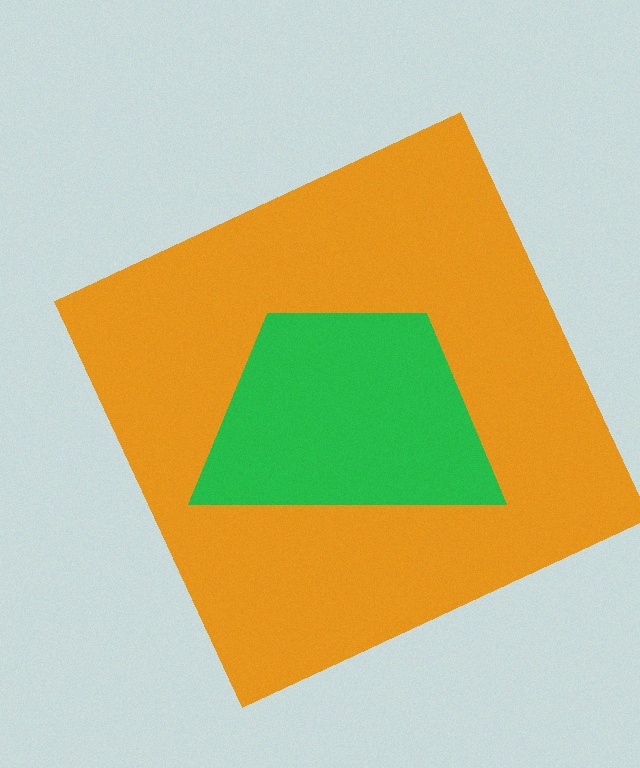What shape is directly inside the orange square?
The green trapezoid.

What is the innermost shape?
The green trapezoid.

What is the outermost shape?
The orange square.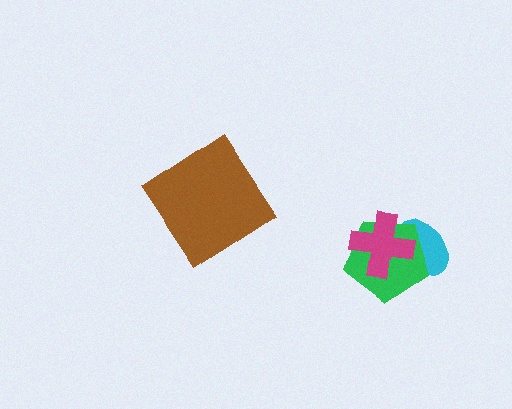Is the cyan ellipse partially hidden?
Yes, it is partially covered by another shape.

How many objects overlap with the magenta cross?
2 objects overlap with the magenta cross.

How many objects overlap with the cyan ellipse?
2 objects overlap with the cyan ellipse.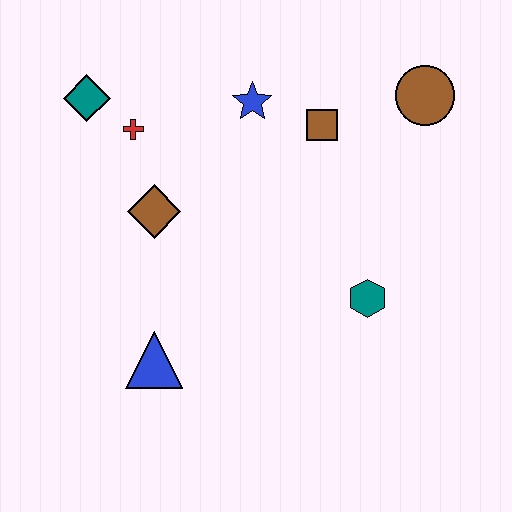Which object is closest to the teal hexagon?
The brown square is closest to the teal hexagon.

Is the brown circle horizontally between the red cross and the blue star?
No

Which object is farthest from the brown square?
The blue triangle is farthest from the brown square.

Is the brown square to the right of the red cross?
Yes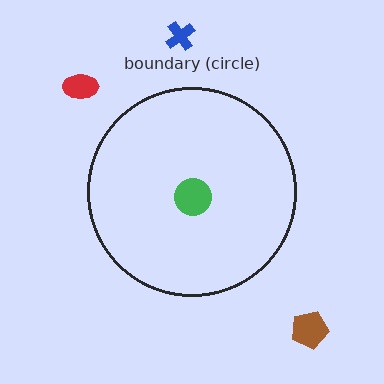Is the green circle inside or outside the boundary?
Inside.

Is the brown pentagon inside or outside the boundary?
Outside.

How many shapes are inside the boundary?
1 inside, 3 outside.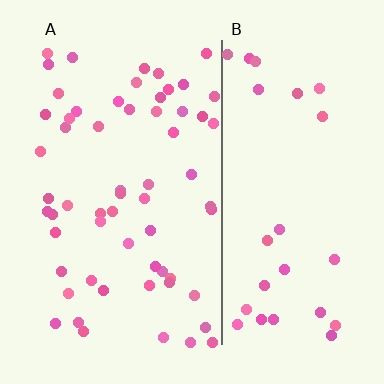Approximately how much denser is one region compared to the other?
Approximately 2.1× — region A over region B.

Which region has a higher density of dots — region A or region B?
A (the left).